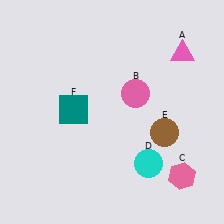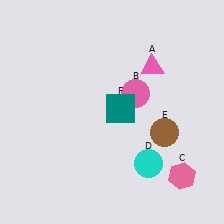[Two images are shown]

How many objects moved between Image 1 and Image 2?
2 objects moved between the two images.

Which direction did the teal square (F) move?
The teal square (F) moved right.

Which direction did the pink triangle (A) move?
The pink triangle (A) moved left.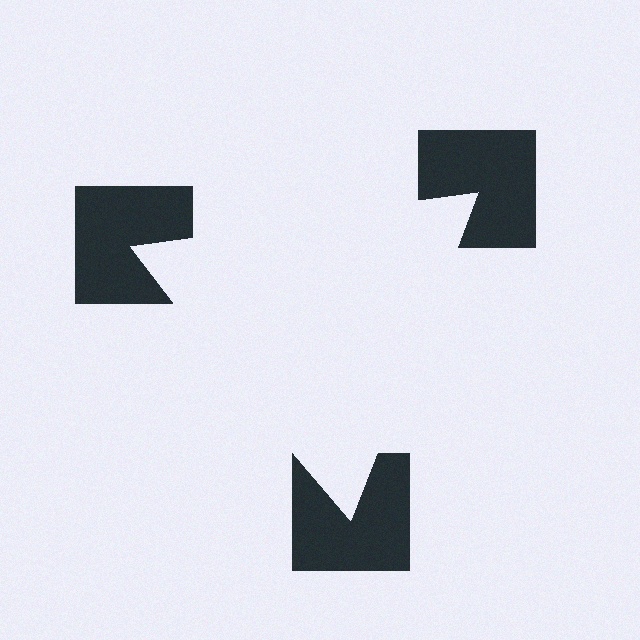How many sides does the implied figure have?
3 sides.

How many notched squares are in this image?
There are 3 — one at each vertex of the illusory triangle.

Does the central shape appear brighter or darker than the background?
It typically appears slightly brighter than the background, even though no actual brightness change is drawn.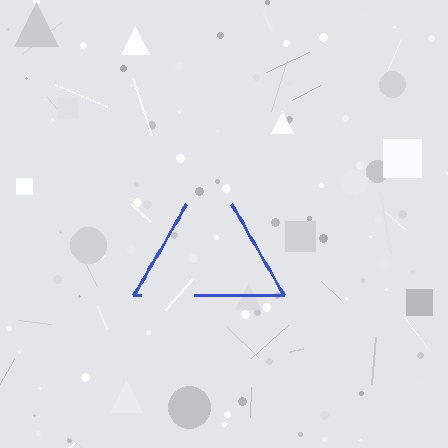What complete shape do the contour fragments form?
The contour fragments form a triangle.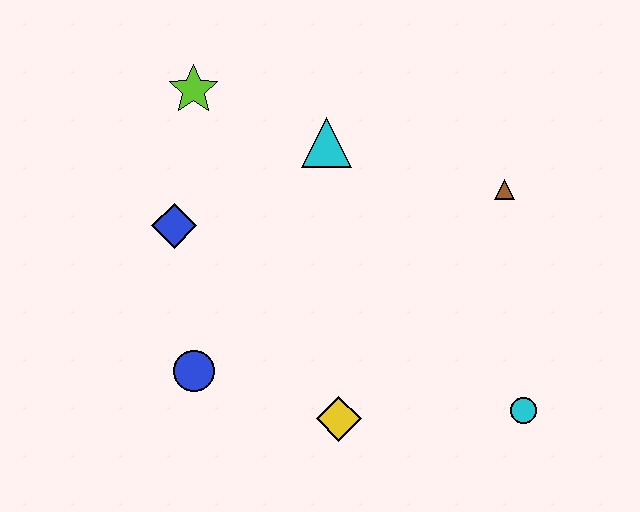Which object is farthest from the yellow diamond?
The lime star is farthest from the yellow diamond.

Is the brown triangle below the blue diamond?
No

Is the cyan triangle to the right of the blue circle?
Yes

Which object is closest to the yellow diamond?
The blue circle is closest to the yellow diamond.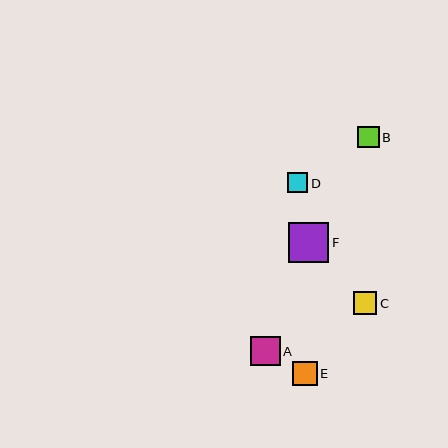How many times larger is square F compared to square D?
Square F is approximately 2.0 times the size of square D.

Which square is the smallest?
Square D is the smallest with a size of approximately 20 pixels.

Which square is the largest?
Square F is the largest with a size of approximately 40 pixels.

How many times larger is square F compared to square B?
Square F is approximately 1.8 times the size of square B.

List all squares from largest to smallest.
From largest to smallest: F, A, E, C, B, D.